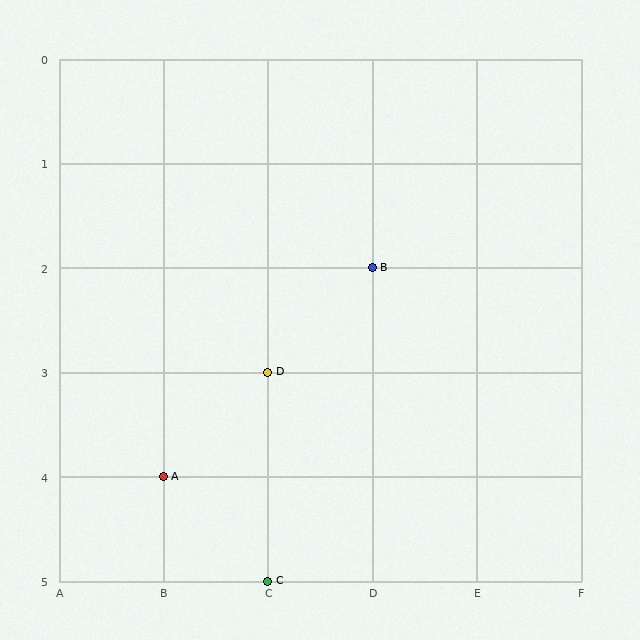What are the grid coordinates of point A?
Point A is at grid coordinates (B, 4).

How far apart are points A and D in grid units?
Points A and D are 1 column and 1 row apart (about 1.4 grid units diagonally).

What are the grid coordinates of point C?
Point C is at grid coordinates (C, 5).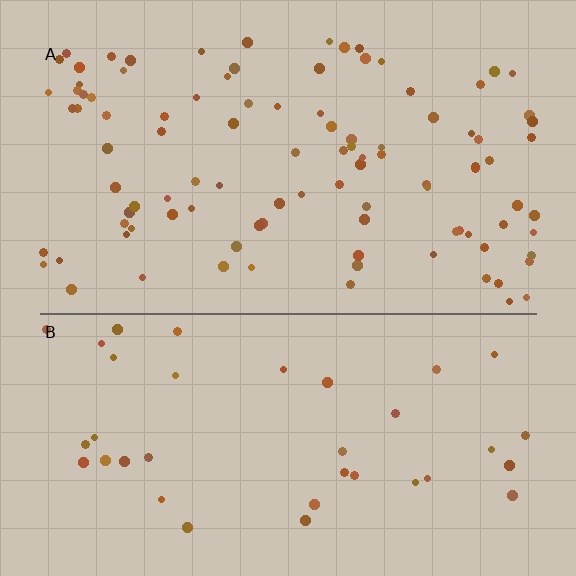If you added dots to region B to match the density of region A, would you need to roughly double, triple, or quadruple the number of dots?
Approximately triple.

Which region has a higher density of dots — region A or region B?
A (the top).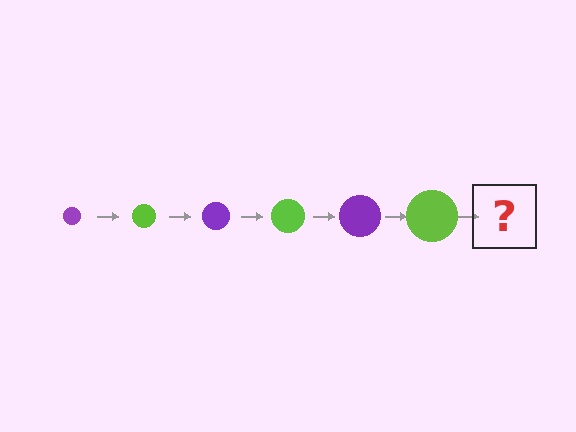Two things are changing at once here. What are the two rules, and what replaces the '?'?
The two rules are that the circle grows larger each step and the color cycles through purple and lime. The '?' should be a purple circle, larger than the previous one.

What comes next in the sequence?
The next element should be a purple circle, larger than the previous one.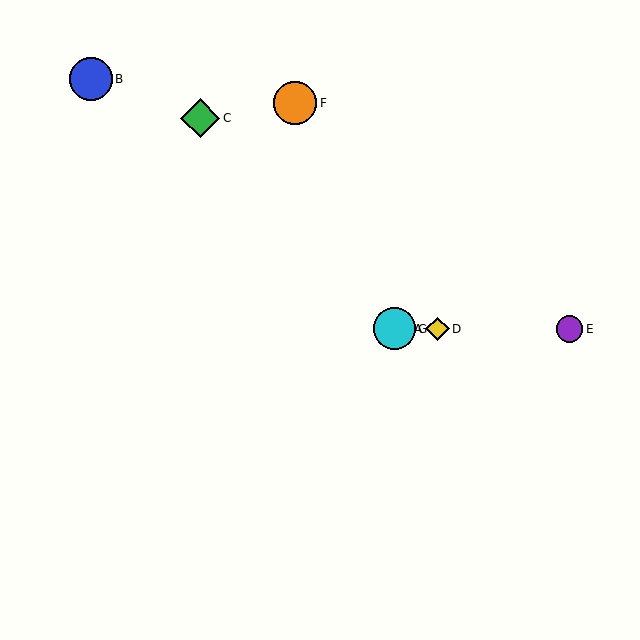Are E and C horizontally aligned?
No, E is at y≈329 and C is at y≈118.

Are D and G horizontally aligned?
Yes, both are at y≈329.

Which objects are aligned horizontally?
Objects A, D, E, G are aligned horizontally.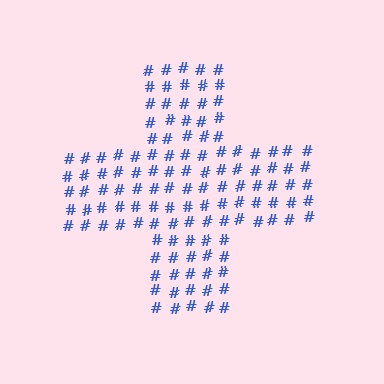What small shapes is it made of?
It is made of small hash symbols.